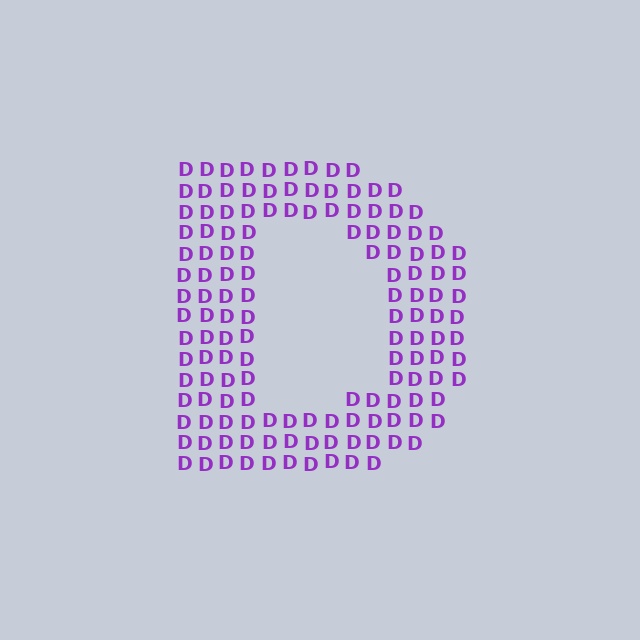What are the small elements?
The small elements are letter D's.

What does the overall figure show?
The overall figure shows the letter D.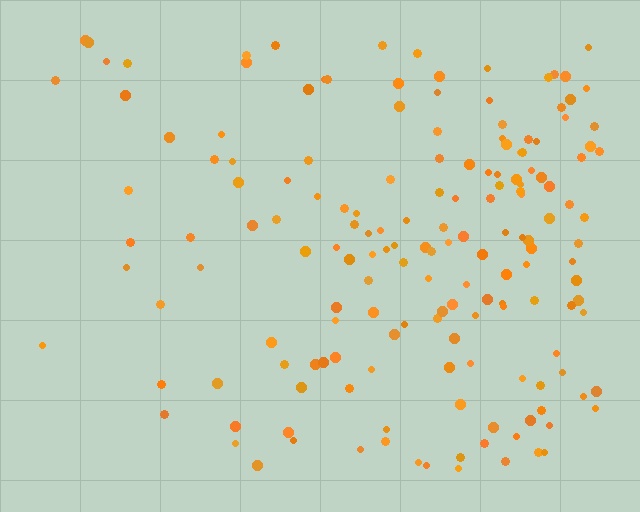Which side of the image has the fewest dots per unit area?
The left.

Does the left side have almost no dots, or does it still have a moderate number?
Still a moderate number, just noticeably fewer than the right.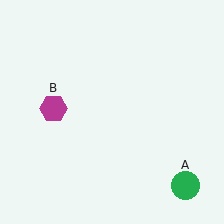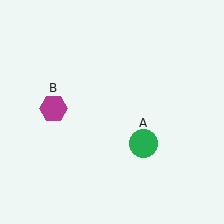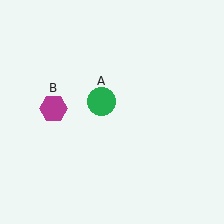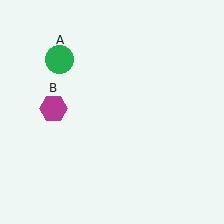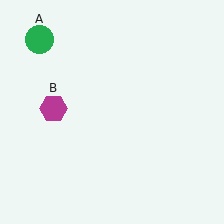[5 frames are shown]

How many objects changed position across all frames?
1 object changed position: green circle (object A).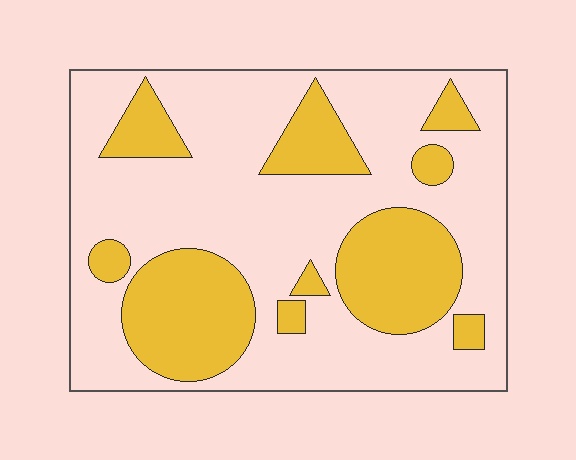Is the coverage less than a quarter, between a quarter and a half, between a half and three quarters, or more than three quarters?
Between a quarter and a half.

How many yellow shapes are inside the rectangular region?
10.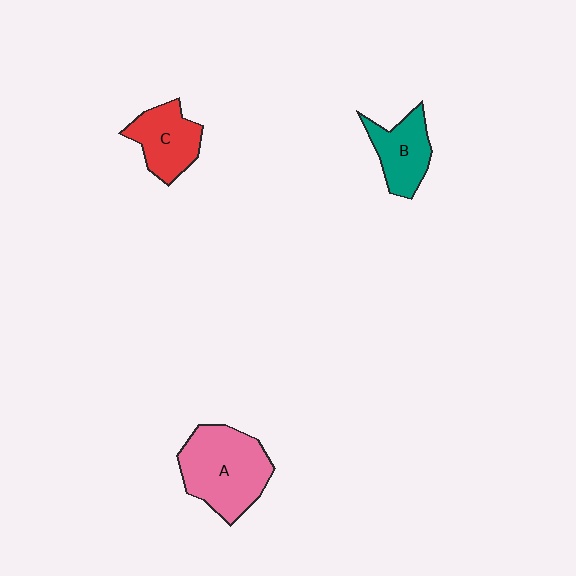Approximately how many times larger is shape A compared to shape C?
Approximately 1.6 times.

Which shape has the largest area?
Shape A (pink).